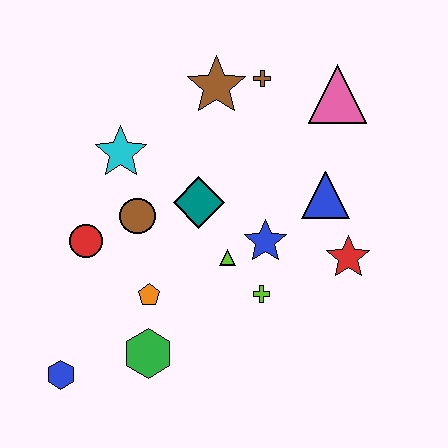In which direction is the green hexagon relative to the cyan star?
The green hexagon is below the cyan star.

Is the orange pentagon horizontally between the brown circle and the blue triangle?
Yes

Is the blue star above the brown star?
No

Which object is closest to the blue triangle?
The red star is closest to the blue triangle.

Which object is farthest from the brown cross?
The blue hexagon is farthest from the brown cross.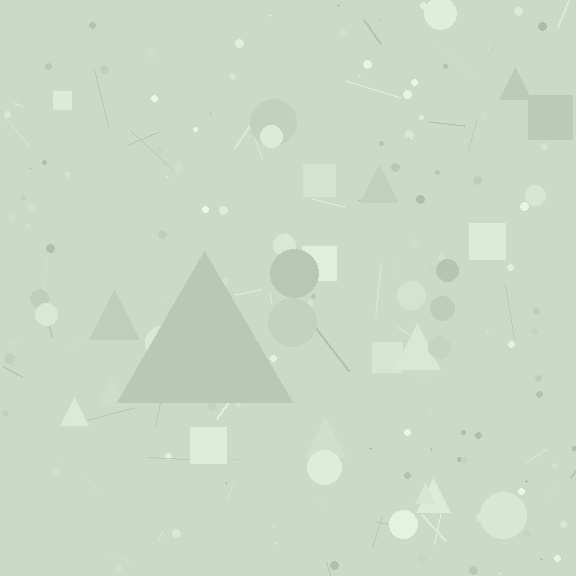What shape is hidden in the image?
A triangle is hidden in the image.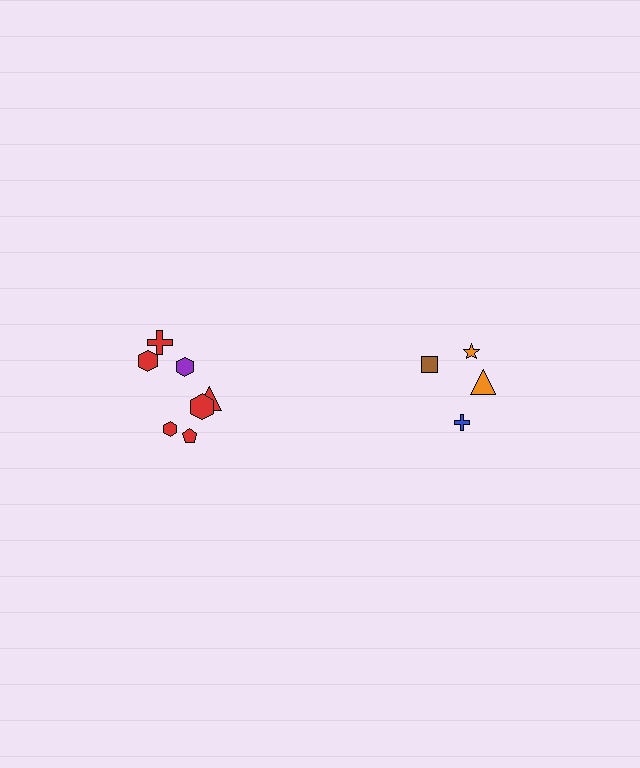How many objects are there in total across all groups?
There are 12 objects.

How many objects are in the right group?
There are 4 objects.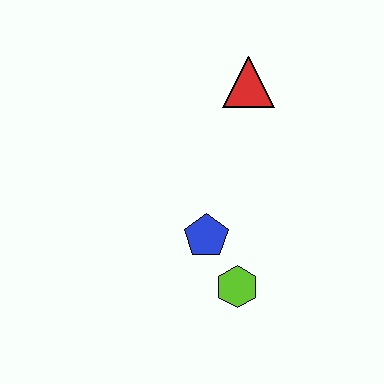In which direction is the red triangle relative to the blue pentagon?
The red triangle is above the blue pentagon.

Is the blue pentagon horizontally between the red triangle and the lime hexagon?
No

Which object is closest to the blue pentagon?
The lime hexagon is closest to the blue pentagon.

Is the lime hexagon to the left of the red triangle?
Yes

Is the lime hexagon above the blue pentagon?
No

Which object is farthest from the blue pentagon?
The red triangle is farthest from the blue pentagon.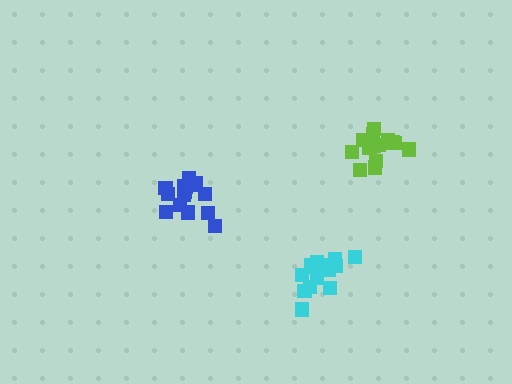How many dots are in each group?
Group 1: 15 dots, Group 2: 14 dots, Group 3: 15 dots (44 total).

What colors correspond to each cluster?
The clusters are colored: blue, lime, cyan.